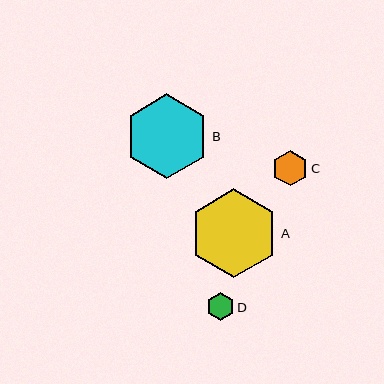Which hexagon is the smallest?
Hexagon D is the smallest with a size of approximately 27 pixels.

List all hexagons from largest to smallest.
From largest to smallest: A, B, C, D.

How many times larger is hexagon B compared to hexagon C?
Hexagon B is approximately 2.4 times the size of hexagon C.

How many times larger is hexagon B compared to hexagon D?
Hexagon B is approximately 3.1 times the size of hexagon D.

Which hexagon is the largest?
Hexagon A is the largest with a size of approximately 89 pixels.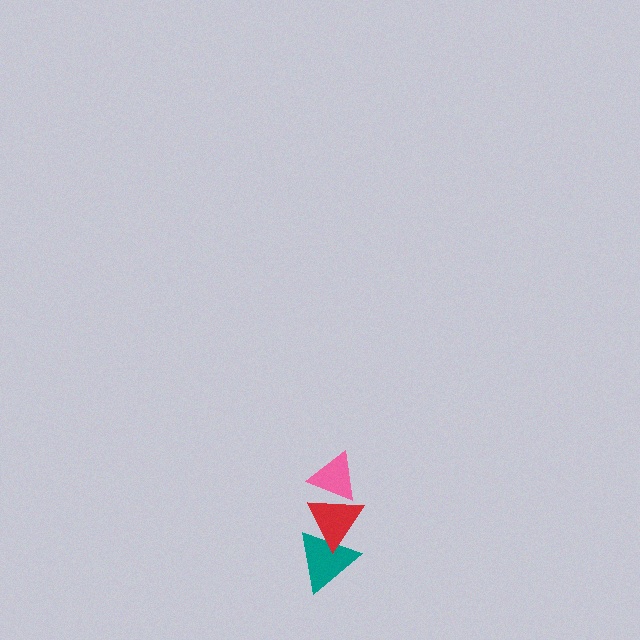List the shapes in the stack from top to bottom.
From top to bottom: the pink triangle, the red triangle, the teal triangle.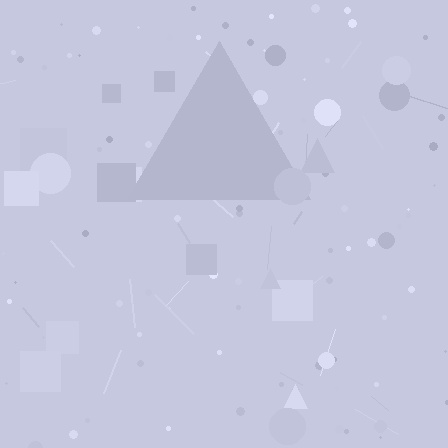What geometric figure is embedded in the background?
A triangle is embedded in the background.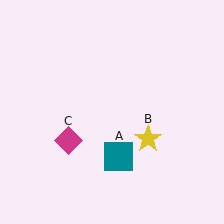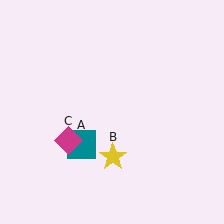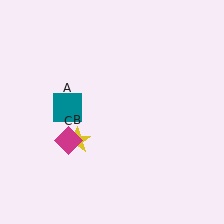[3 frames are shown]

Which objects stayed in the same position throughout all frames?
Magenta diamond (object C) remained stationary.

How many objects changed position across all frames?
2 objects changed position: teal square (object A), yellow star (object B).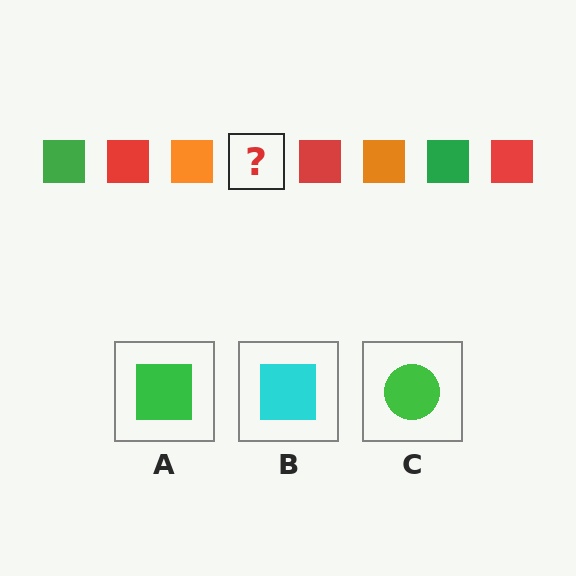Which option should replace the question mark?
Option A.